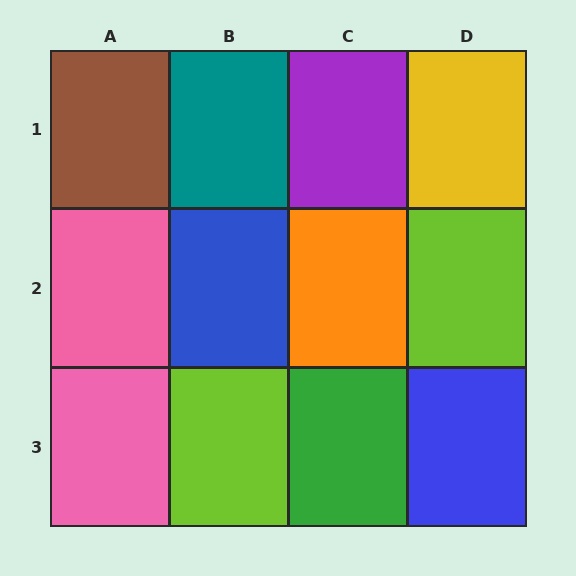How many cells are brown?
1 cell is brown.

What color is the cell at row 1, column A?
Brown.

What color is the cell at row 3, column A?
Pink.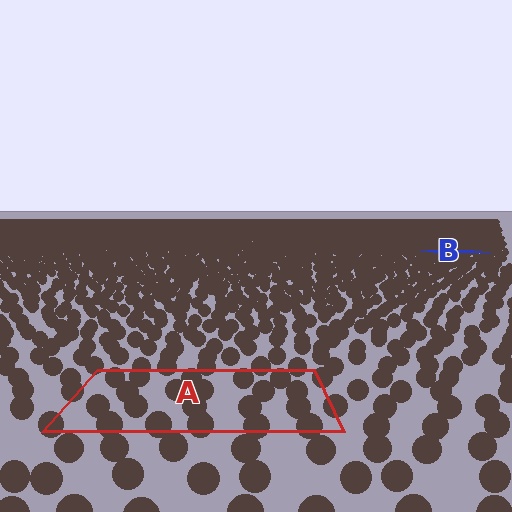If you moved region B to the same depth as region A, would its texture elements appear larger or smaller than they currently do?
They would appear larger. At a closer depth, the same texture elements are projected at a bigger on-screen size.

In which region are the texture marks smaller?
The texture marks are smaller in region B, because it is farther away.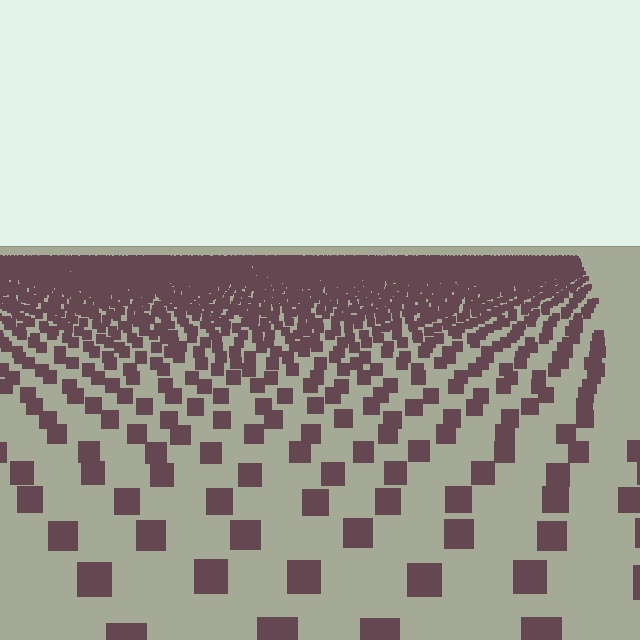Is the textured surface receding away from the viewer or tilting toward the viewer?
The surface is receding away from the viewer. Texture elements get smaller and denser toward the top.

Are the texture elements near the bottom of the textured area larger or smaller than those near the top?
Larger. Near the bottom, elements are closer to the viewer and appear at a bigger on-screen size.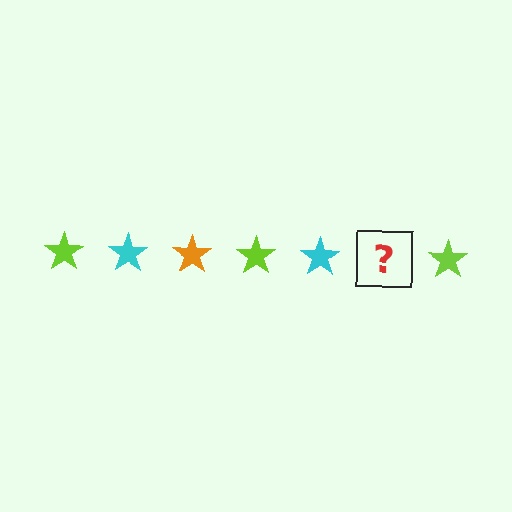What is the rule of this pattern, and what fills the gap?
The rule is that the pattern cycles through lime, cyan, orange stars. The gap should be filled with an orange star.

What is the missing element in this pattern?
The missing element is an orange star.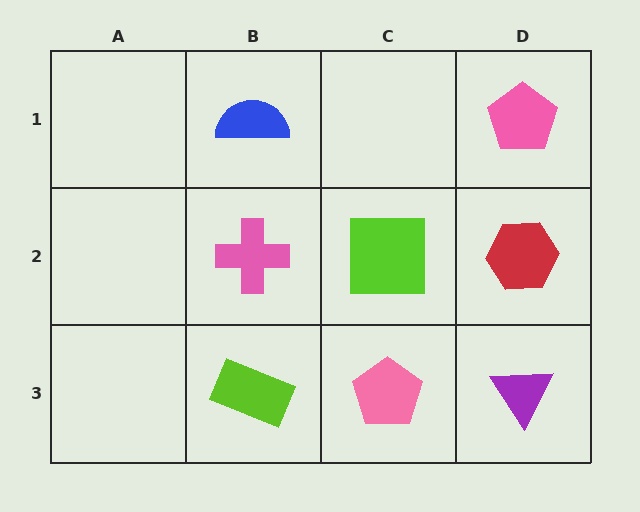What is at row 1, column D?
A pink pentagon.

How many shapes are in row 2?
3 shapes.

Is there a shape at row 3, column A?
No, that cell is empty.